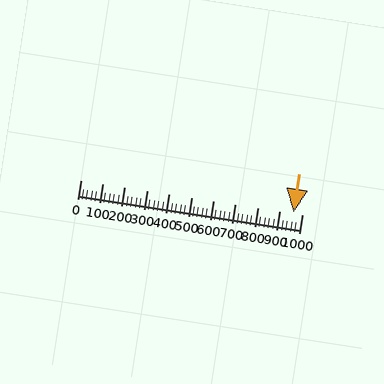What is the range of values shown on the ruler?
The ruler shows values from 0 to 1000.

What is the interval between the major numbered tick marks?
The major tick marks are spaced 100 units apart.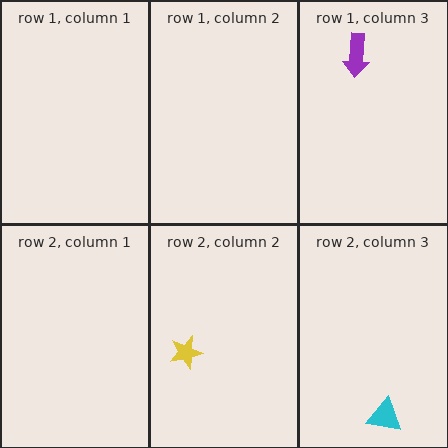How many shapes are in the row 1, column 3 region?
1.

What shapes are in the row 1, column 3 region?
The purple arrow.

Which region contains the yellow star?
The row 2, column 2 region.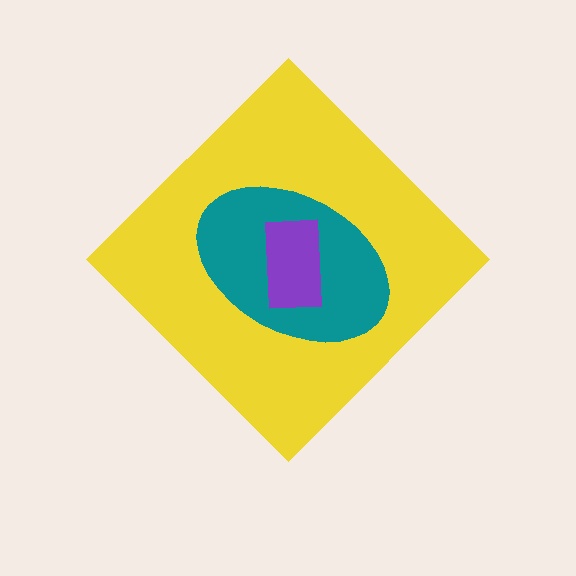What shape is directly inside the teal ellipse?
The purple rectangle.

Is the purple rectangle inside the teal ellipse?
Yes.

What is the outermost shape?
The yellow diamond.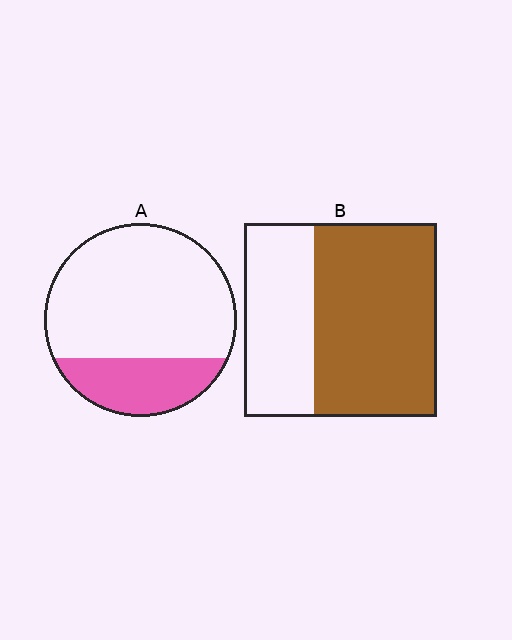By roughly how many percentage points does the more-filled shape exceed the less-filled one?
By roughly 40 percentage points (B over A).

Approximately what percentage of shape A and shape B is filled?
A is approximately 25% and B is approximately 65%.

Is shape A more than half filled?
No.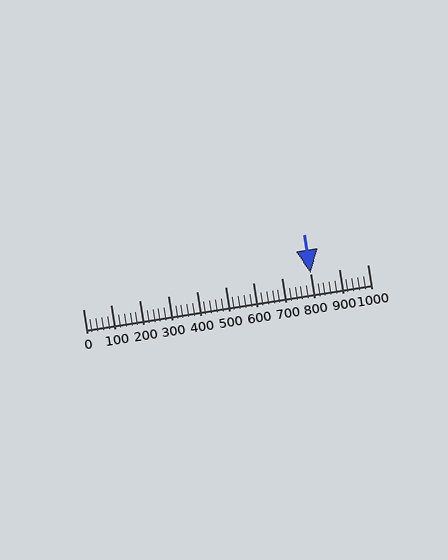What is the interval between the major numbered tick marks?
The major tick marks are spaced 100 units apart.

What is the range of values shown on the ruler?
The ruler shows values from 0 to 1000.